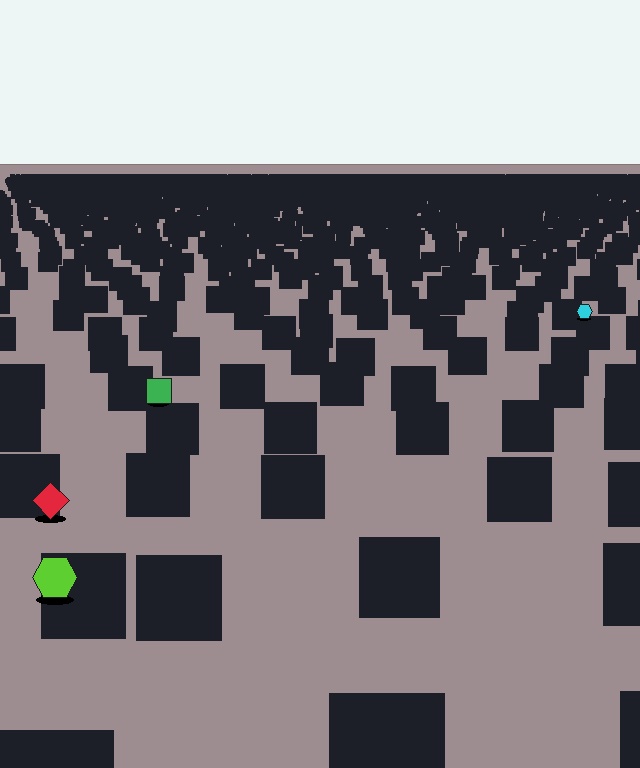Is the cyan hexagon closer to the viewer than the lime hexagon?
No. The lime hexagon is closer — you can tell from the texture gradient: the ground texture is coarser near it.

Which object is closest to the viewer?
The lime hexagon is closest. The texture marks near it are larger and more spread out.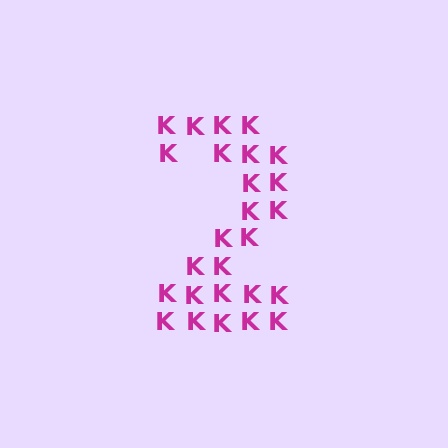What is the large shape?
The large shape is the digit 2.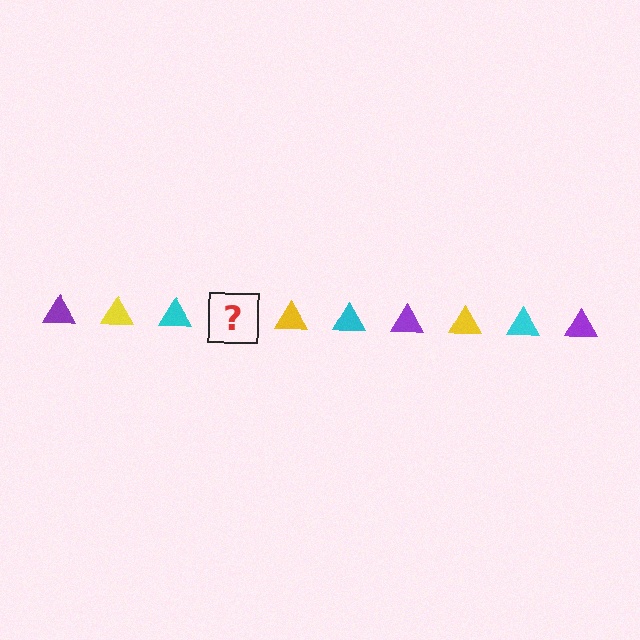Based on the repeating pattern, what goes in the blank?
The blank should be a purple triangle.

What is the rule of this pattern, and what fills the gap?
The rule is that the pattern cycles through purple, yellow, cyan triangles. The gap should be filled with a purple triangle.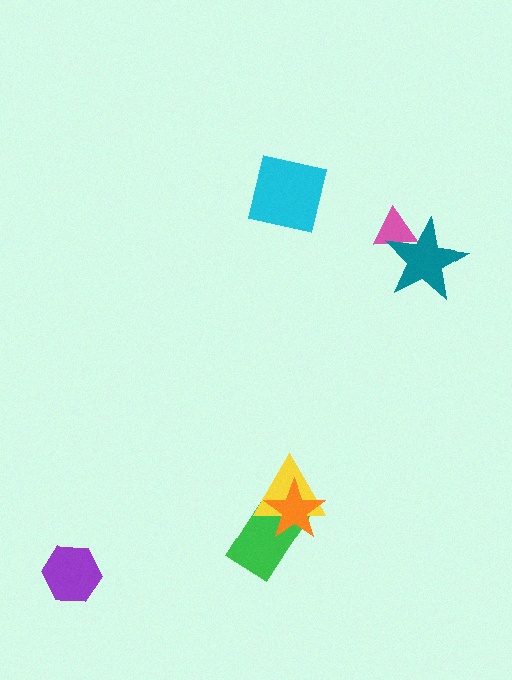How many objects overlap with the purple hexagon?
0 objects overlap with the purple hexagon.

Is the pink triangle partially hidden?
Yes, it is partially covered by another shape.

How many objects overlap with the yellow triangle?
2 objects overlap with the yellow triangle.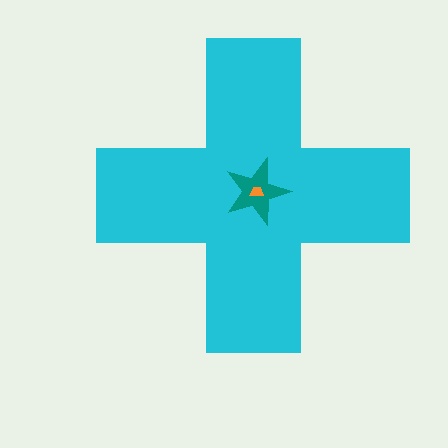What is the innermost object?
The orange trapezoid.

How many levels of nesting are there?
3.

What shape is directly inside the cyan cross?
The teal star.